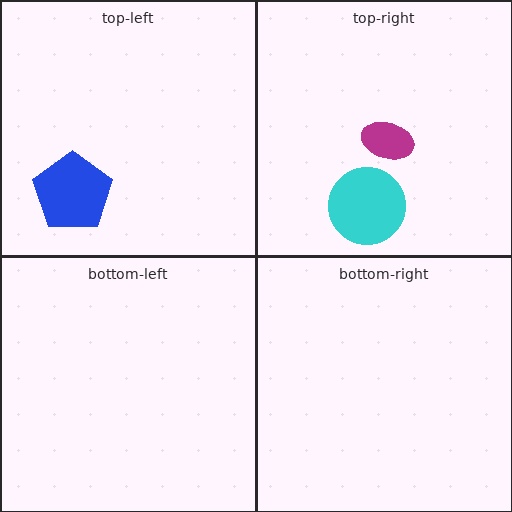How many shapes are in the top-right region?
2.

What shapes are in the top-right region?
The cyan circle, the magenta ellipse.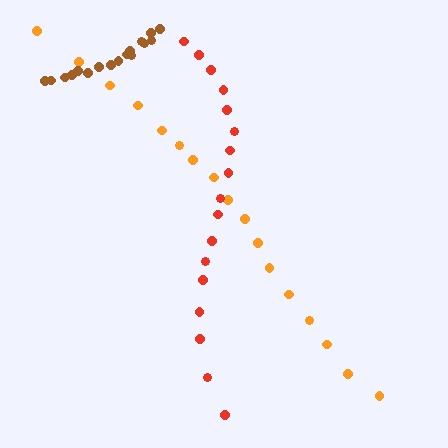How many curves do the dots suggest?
There are 3 distinct paths.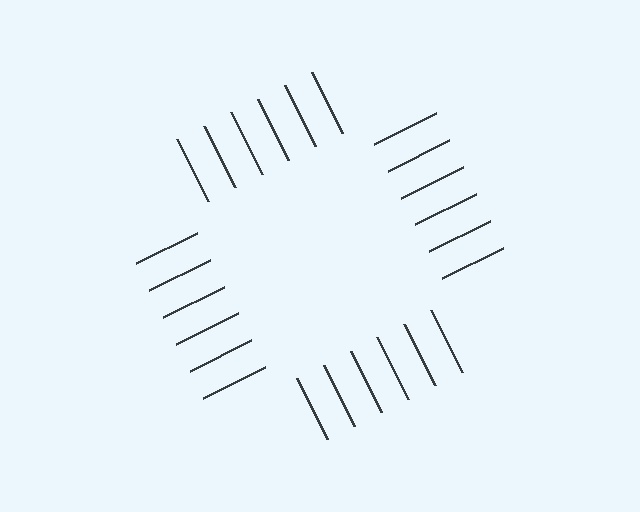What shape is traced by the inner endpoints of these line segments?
An illusory square — the line segments terminate on its edges but no continuous stroke is drawn.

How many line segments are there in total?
24 — 6 along each of the 4 edges.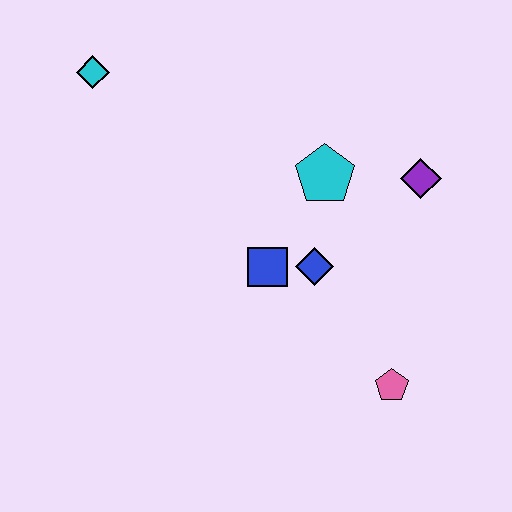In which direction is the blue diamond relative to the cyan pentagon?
The blue diamond is below the cyan pentagon.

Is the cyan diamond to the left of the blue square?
Yes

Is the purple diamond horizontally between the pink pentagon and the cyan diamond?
No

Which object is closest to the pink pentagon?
The blue diamond is closest to the pink pentagon.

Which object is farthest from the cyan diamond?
The pink pentagon is farthest from the cyan diamond.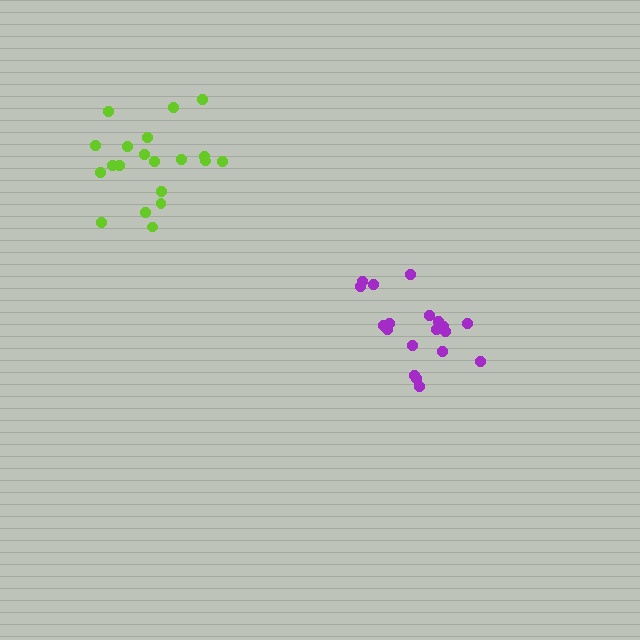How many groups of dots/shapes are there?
There are 2 groups.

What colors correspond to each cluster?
The clusters are colored: purple, lime.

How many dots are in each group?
Group 1: 19 dots, Group 2: 20 dots (39 total).